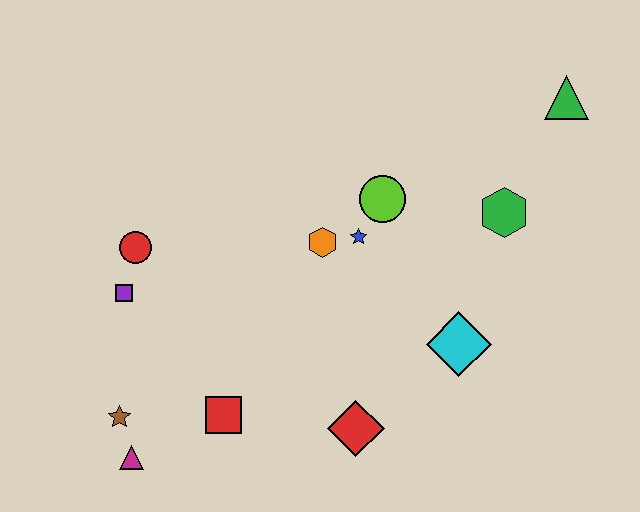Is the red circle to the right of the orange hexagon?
No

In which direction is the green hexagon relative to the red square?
The green hexagon is to the right of the red square.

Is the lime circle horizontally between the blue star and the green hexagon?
Yes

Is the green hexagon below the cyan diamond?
No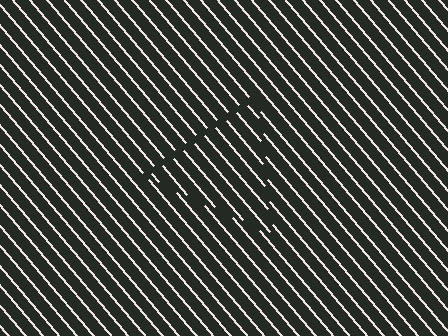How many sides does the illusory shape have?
3 sides — the line-ends trace a triangle.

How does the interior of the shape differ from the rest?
The interior of the shape contains the same grating, shifted by half a period — the contour is defined by the phase discontinuity where line-ends from the inner and outer gratings abut.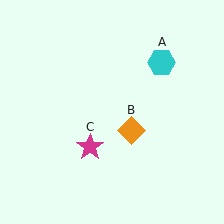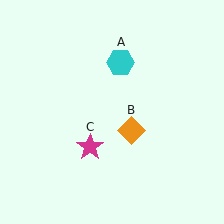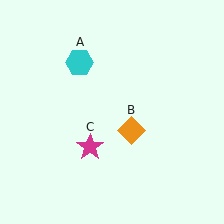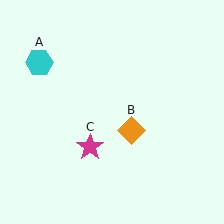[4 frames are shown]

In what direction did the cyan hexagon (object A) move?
The cyan hexagon (object A) moved left.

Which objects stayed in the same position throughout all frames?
Orange diamond (object B) and magenta star (object C) remained stationary.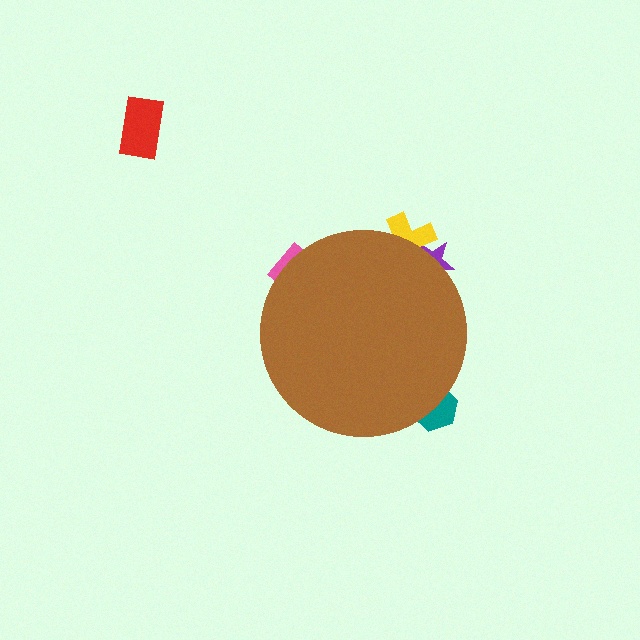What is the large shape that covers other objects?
A brown circle.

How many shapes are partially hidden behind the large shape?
4 shapes are partially hidden.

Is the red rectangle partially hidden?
No, the red rectangle is fully visible.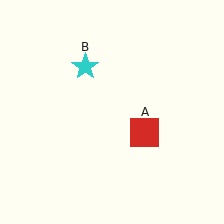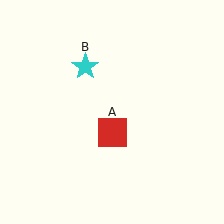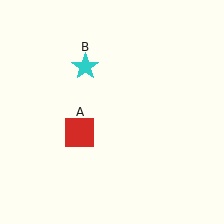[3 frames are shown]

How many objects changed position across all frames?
1 object changed position: red square (object A).